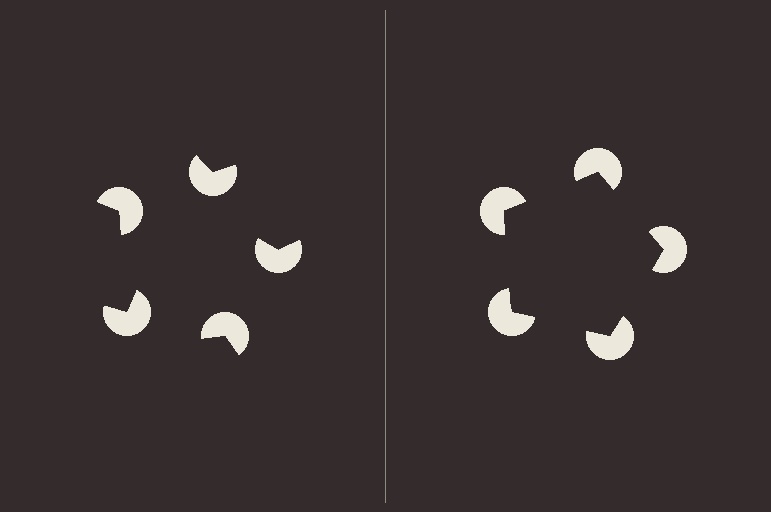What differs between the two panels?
The pac-man discs are positioned identically on both sides; only the wedge orientations differ. On the right they align to a pentagon; on the left they are misaligned.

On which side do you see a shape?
An illusory pentagon appears on the right side. On the left side the wedge cuts are rotated, so no coherent shape forms.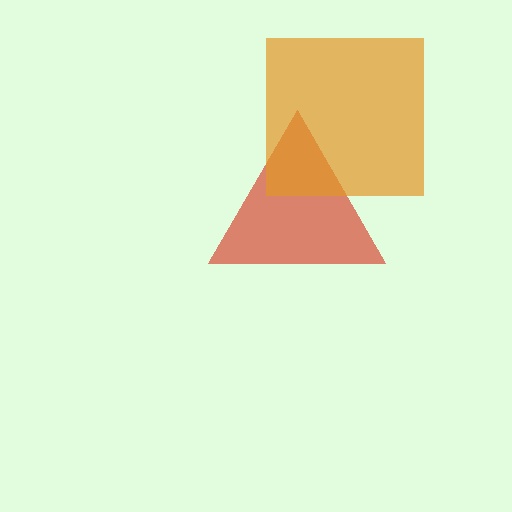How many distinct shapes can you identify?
There are 2 distinct shapes: a red triangle, an orange square.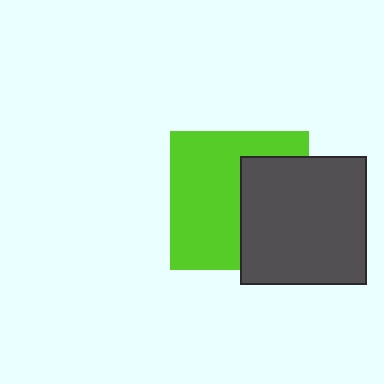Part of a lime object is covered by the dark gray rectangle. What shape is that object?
It is a square.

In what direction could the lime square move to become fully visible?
The lime square could move left. That would shift it out from behind the dark gray rectangle entirely.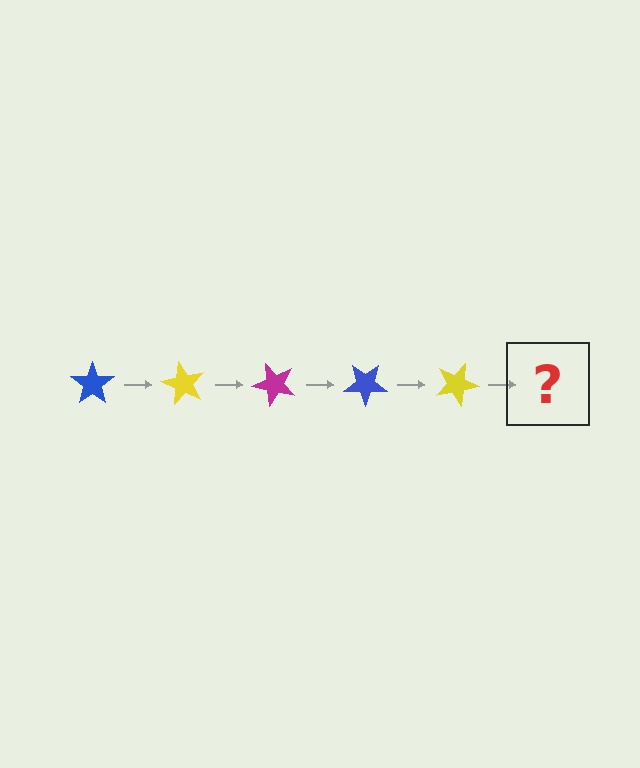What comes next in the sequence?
The next element should be a magenta star, rotated 300 degrees from the start.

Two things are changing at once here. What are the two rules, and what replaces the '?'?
The two rules are that it rotates 60 degrees each step and the color cycles through blue, yellow, and magenta. The '?' should be a magenta star, rotated 300 degrees from the start.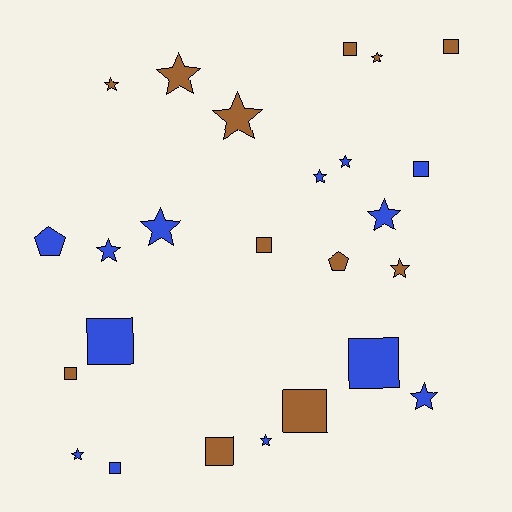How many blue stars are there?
There are 8 blue stars.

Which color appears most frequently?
Blue, with 13 objects.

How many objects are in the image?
There are 25 objects.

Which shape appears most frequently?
Star, with 13 objects.